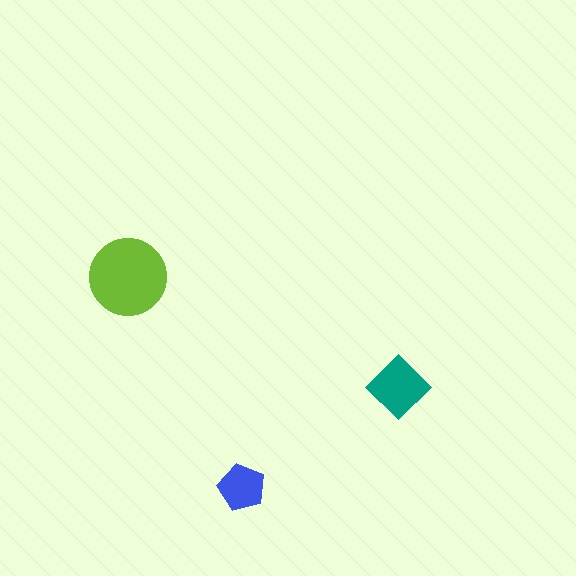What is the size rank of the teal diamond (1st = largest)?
2nd.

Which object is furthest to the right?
The teal diamond is rightmost.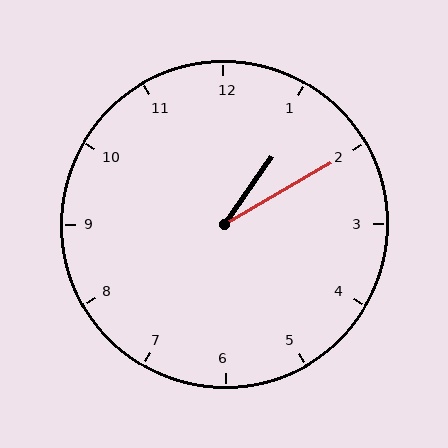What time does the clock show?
1:10.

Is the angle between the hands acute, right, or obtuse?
It is acute.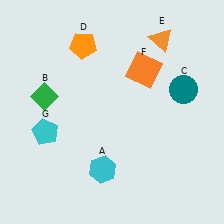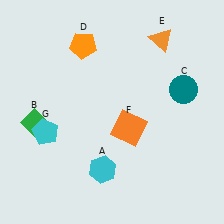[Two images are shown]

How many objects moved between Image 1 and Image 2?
2 objects moved between the two images.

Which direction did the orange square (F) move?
The orange square (F) moved down.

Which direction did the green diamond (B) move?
The green diamond (B) moved down.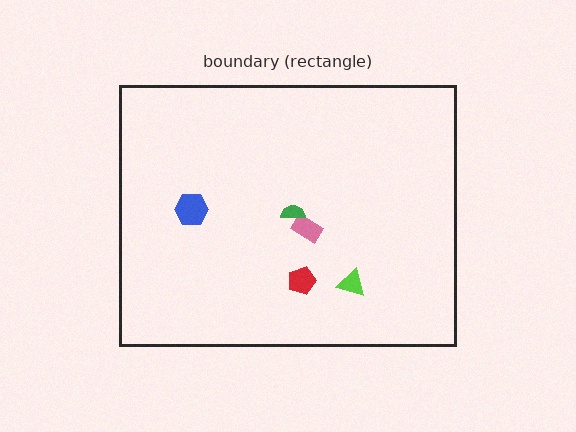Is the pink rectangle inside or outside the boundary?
Inside.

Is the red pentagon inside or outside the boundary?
Inside.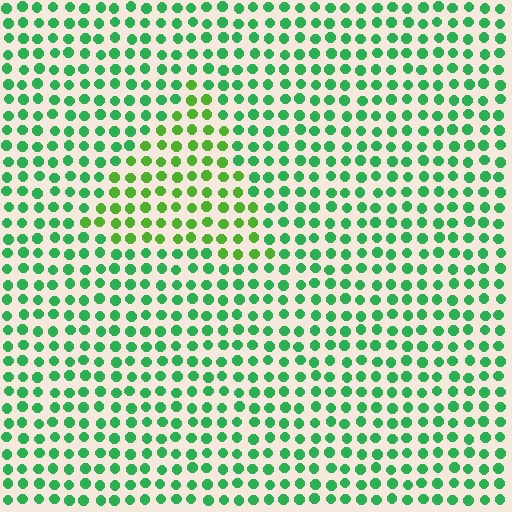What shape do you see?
I see a triangle.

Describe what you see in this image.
The image is filled with small green elements in a uniform arrangement. A triangle-shaped region is visible where the elements are tinted to a slightly different hue, forming a subtle color boundary.